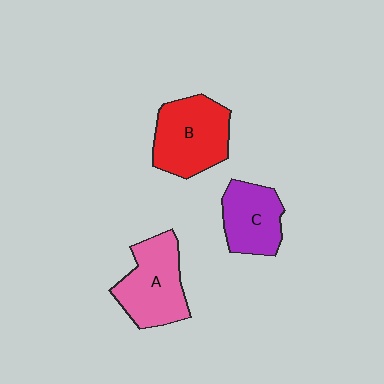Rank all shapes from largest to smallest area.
From largest to smallest: B (red), A (pink), C (purple).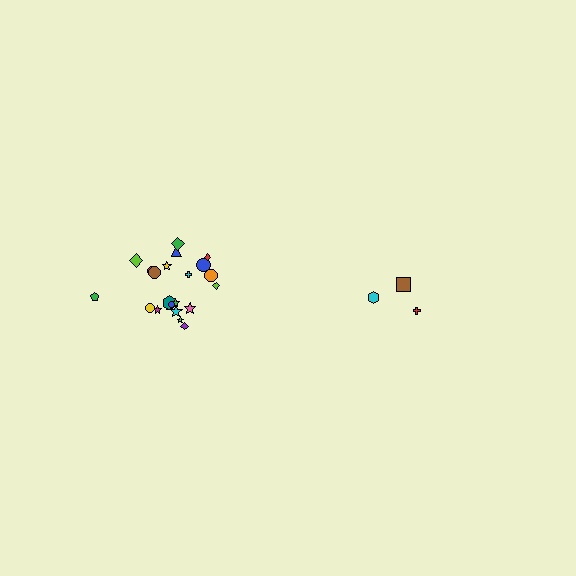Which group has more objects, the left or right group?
The left group.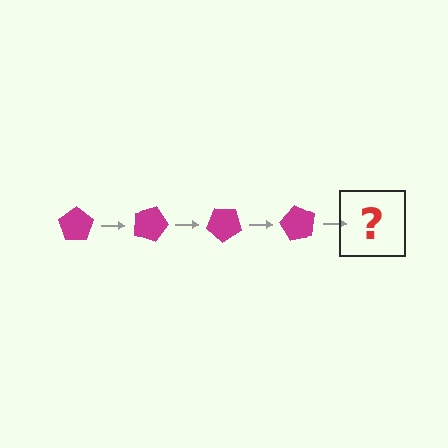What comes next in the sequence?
The next element should be a magenta pentagon rotated 80 degrees.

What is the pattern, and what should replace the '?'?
The pattern is that the pentagon rotates 20 degrees each step. The '?' should be a magenta pentagon rotated 80 degrees.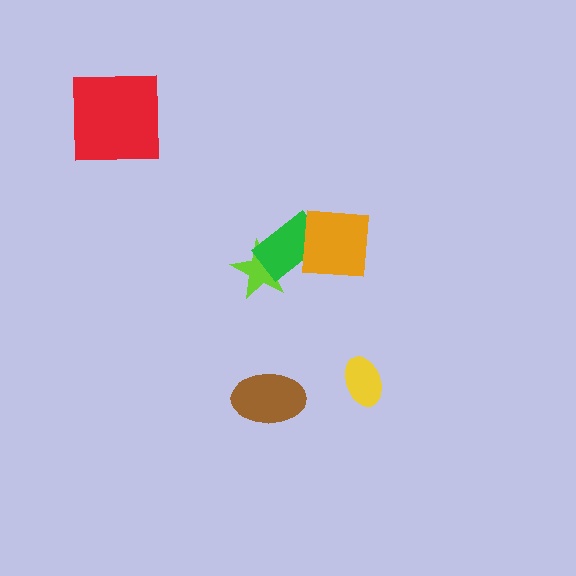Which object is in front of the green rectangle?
The orange square is in front of the green rectangle.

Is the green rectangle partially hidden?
Yes, it is partially covered by another shape.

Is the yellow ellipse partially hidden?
No, no other shape covers it.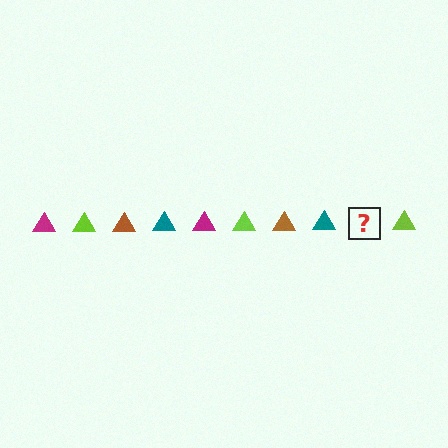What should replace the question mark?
The question mark should be replaced with a magenta triangle.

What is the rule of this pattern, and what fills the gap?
The rule is that the pattern cycles through magenta, lime, brown, teal triangles. The gap should be filled with a magenta triangle.